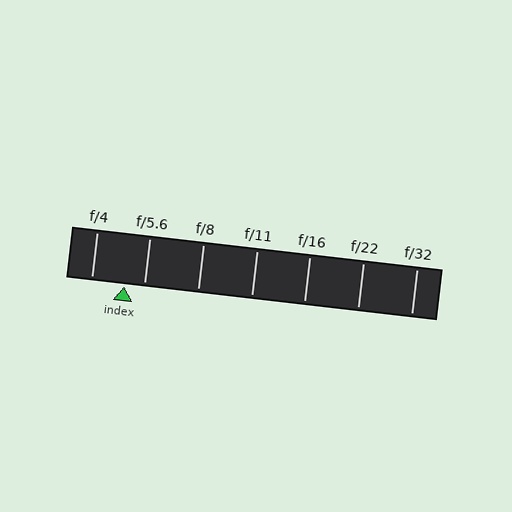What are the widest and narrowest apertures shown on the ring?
The widest aperture shown is f/4 and the narrowest is f/32.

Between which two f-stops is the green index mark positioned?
The index mark is between f/4 and f/5.6.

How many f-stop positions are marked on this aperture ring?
There are 7 f-stop positions marked.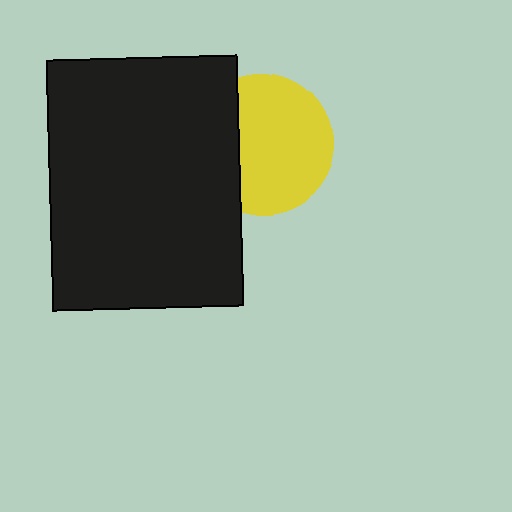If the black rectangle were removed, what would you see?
You would see the complete yellow circle.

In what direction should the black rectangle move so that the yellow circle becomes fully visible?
The black rectangle should move left. That is the shortest direction to clear the overlap and leave the yellow circle fully visible.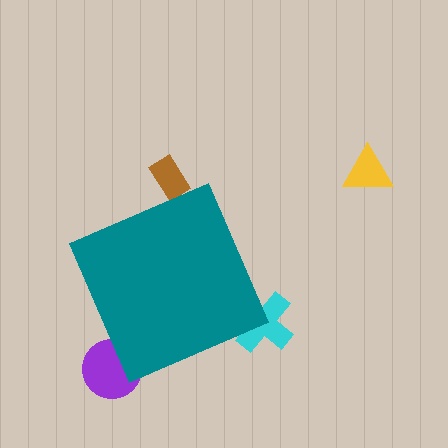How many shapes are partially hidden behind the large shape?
3 shapes are partially hidden.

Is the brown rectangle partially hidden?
Yes, the brown rectangle is partially hidden behind the teal diamond.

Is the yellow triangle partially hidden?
No, the yellow triangle is fully visible.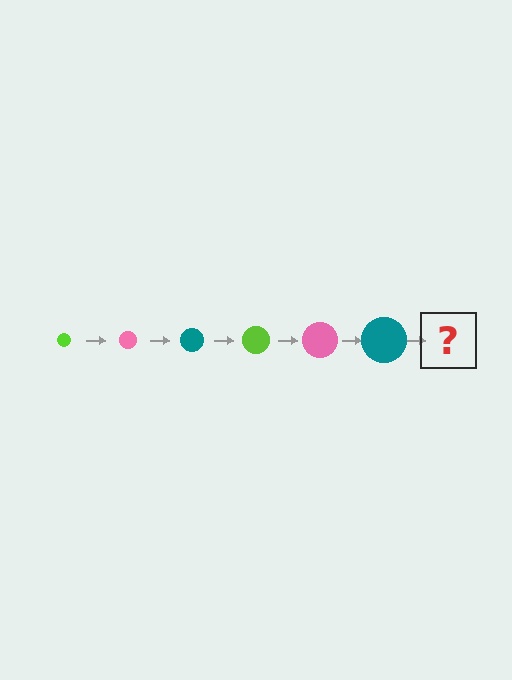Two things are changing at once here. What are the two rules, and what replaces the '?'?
The two rules are that the circle grows larger each step and the color cycles through lime, pink, and teal. The '?' should be a lime circle, larger than the previous one.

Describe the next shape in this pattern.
It should be a lime circle, larger than the previous one.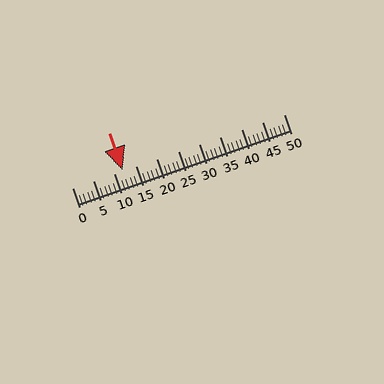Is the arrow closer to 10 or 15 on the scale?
The arrow is closer to 10.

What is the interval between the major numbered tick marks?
The major tick marks are spaced 5 units apart.